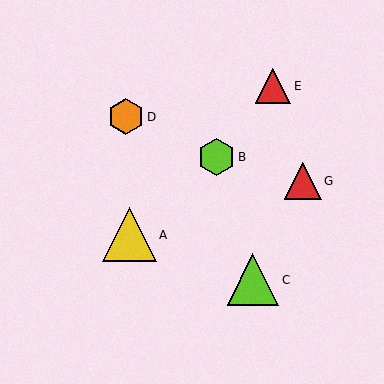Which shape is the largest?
The yellow triangle (labeled A) is the largest.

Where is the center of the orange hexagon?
The center of the orange hexagon is at (126, 117).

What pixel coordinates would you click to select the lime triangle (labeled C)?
Click at (253, 280) to select the lime triangle C.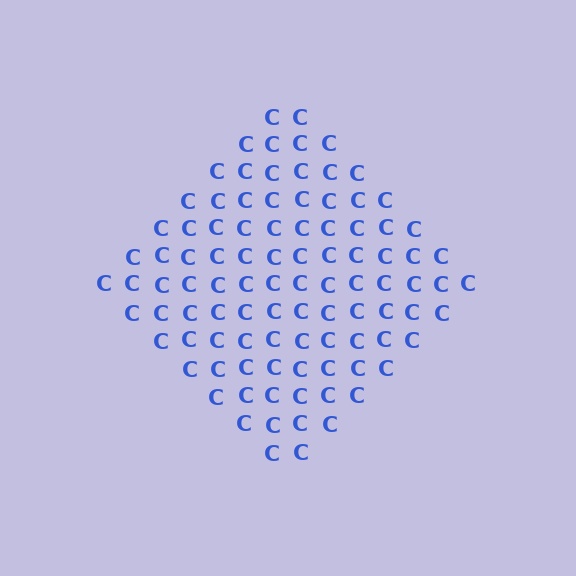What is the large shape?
The large shape is a diamond.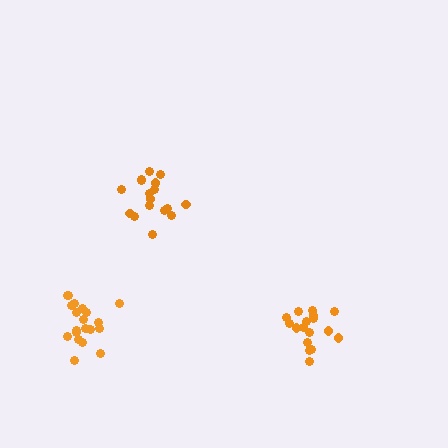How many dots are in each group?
Group 1: 20 dots, Group 2: 18 dots, Group 3: 17 dots (55 total).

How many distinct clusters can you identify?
There are 3 distinct clusters.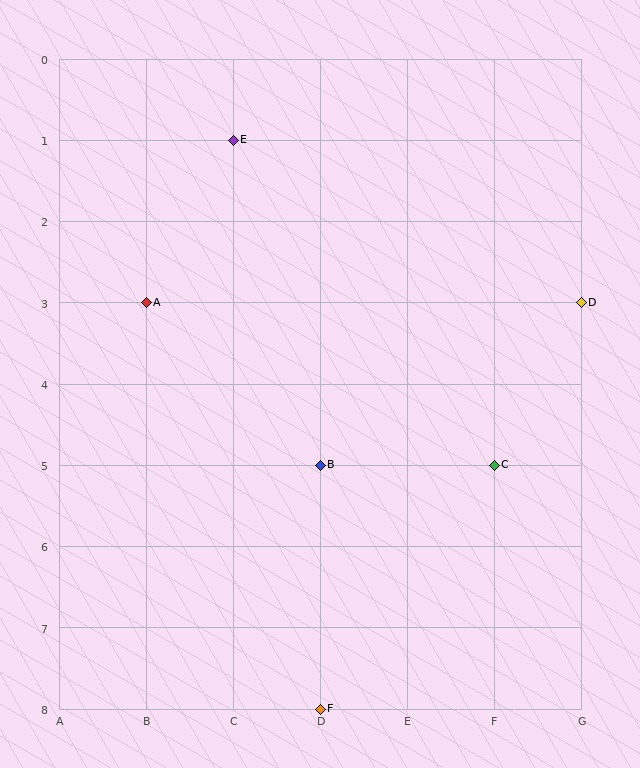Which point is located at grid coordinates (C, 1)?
Point E is at (C, 1).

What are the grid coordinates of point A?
Point A is at grid coordinates (B, 3).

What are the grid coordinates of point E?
Point E is at grid coordinates (C, 1).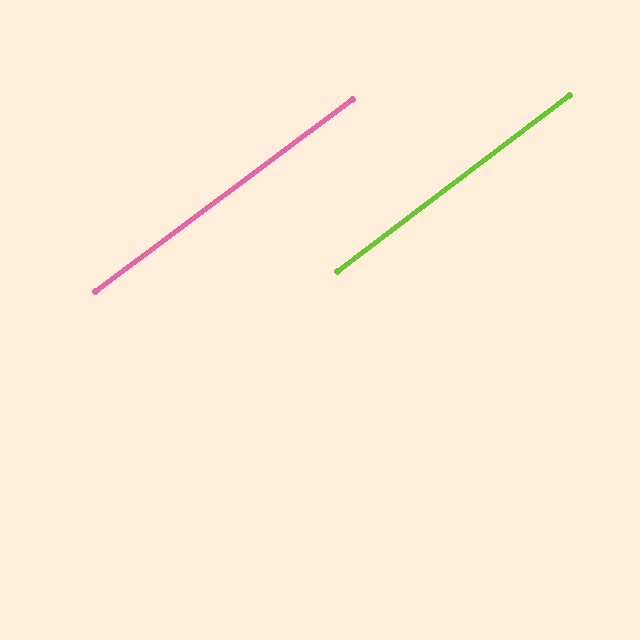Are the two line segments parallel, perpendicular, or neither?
Parallel — their directions differ by only 0.5°.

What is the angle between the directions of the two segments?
Approximately 1 degree.